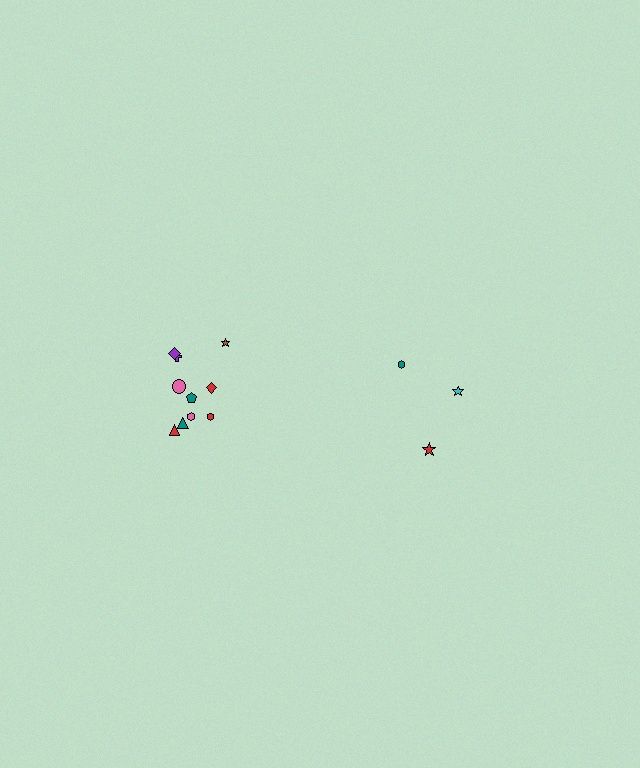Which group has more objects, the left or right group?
The left group.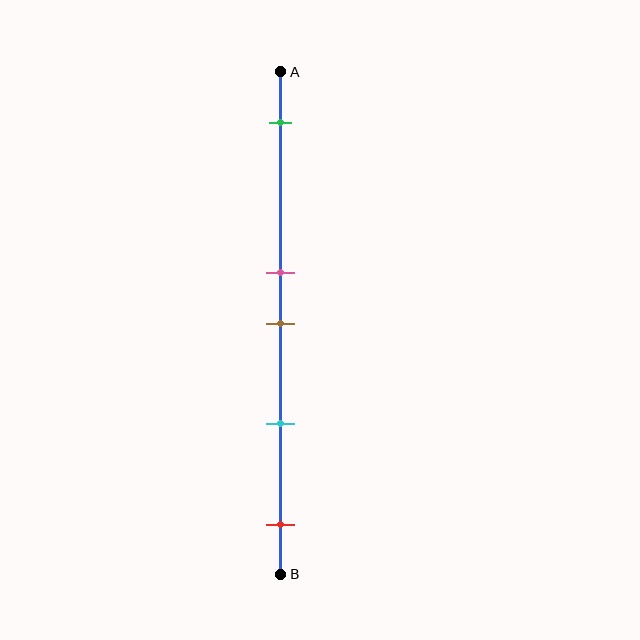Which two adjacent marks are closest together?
The pink and brown marks are the closest adjacent pair.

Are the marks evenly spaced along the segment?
No, the marks are not evenly spaced.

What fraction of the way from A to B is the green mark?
The green mark is approximately 10% (0.1) of the way from A to B.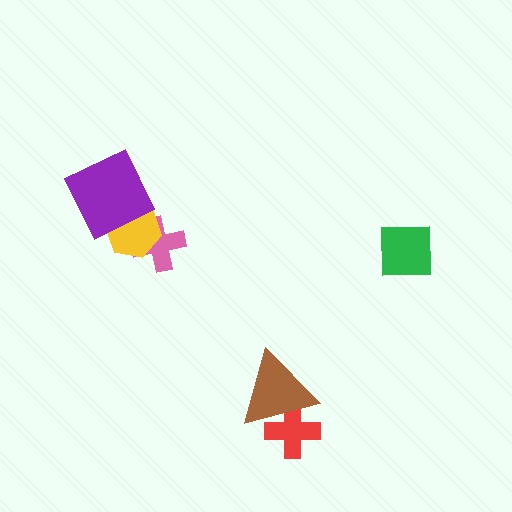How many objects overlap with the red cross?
1 object overlaps with the red cross.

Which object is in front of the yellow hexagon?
The purple diamond is in front of the yellow hexagon.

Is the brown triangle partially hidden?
No, no other shape covers it.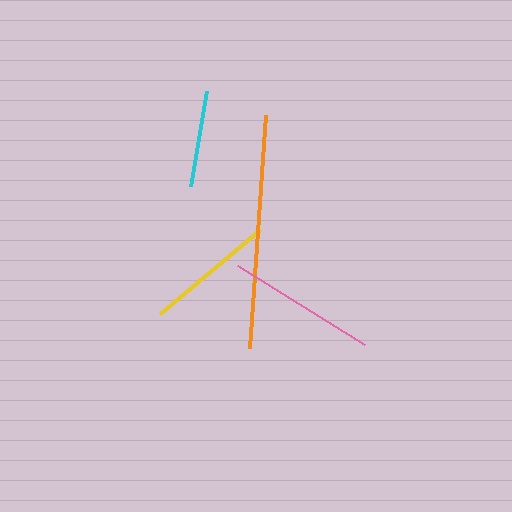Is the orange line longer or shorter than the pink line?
The orange line is longer than the pink line.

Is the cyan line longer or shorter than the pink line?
The pink line is longer than the cyan line.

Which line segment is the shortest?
The cyan line is the shortest at approximately 96 pixels.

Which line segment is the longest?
The orange line is the longest at approximately 233 pixels.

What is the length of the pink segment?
The pink segment is approximately 150 pixels long.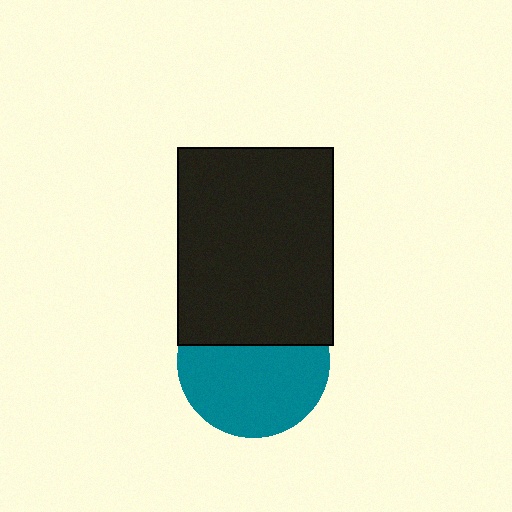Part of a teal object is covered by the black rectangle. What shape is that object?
It is a circle.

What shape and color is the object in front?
The object in front is a black rectangle.